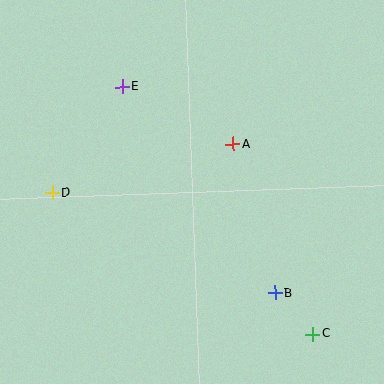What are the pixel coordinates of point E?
Point E is at (123, 86).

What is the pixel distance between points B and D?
The distance between B and D is 244 pixels.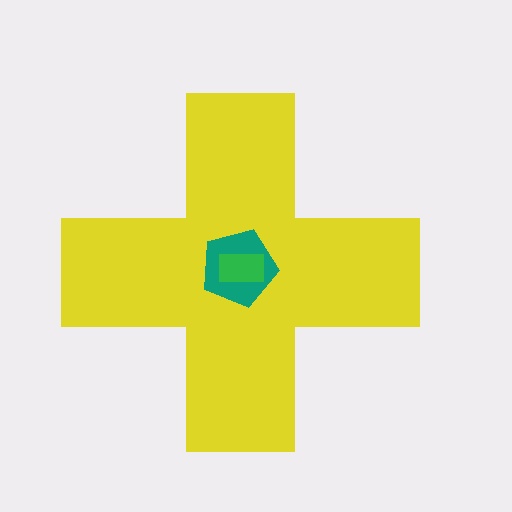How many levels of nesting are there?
3.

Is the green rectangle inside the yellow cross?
Yes.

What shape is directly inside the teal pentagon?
The green rectangle.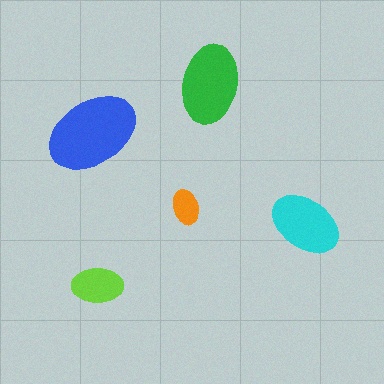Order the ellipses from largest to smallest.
the blue one, the green one, the cyan one, the lime one, the orange one.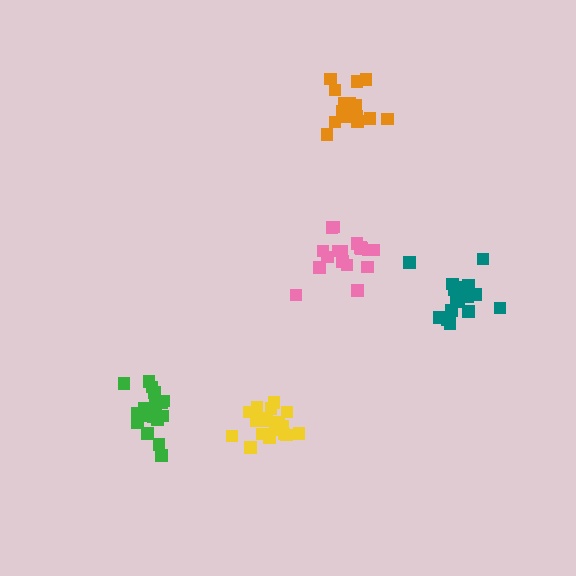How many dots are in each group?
Group 1: 16 dots, Group 2: 19 dots, Group 3: 17 dots, Group 4: 18 dots, Group 5: 17 dots (87 total).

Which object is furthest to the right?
The teal cluster is rightmost.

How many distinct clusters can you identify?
There are 5 distinct clusters.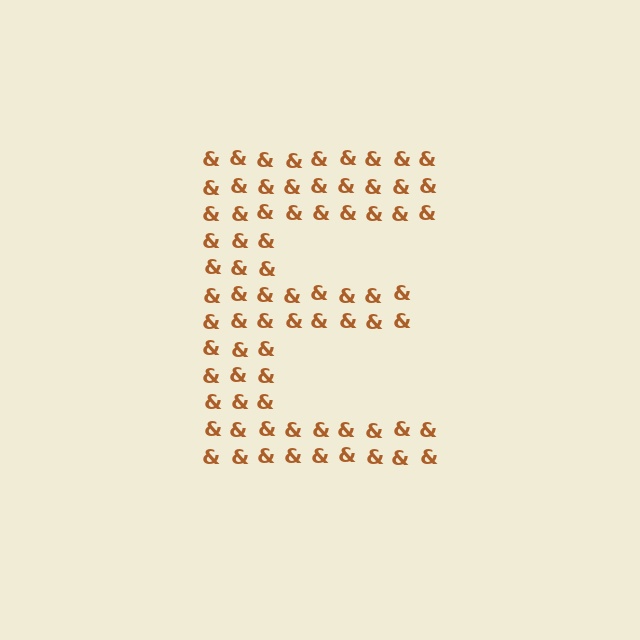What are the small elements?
The small elements are ampersands.